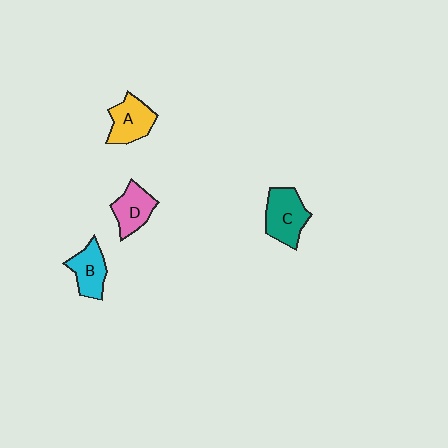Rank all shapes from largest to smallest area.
From largest to smallest: C (teal), A (yellow), B (cyan), D (pink).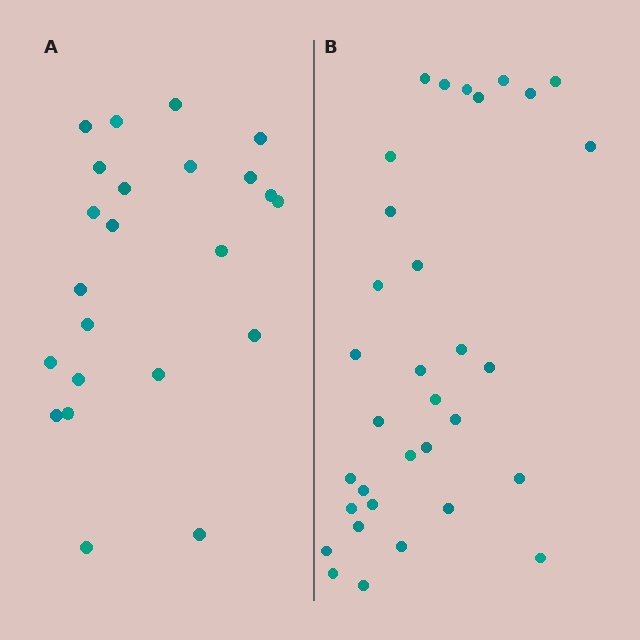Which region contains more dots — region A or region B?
Region B (the right region) has more dots.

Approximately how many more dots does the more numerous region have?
Region B has roughly 10 or so more dots than region A.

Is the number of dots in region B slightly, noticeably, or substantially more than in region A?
Region B has noticeably more, but not dramatically so. The ratio is roughly 1.4 to 1.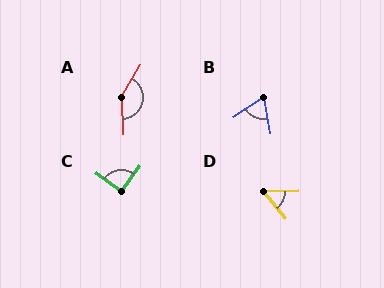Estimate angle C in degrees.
Approximately 91 degrees.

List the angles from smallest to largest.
D (51°), B (65°), C (91°), A (148°).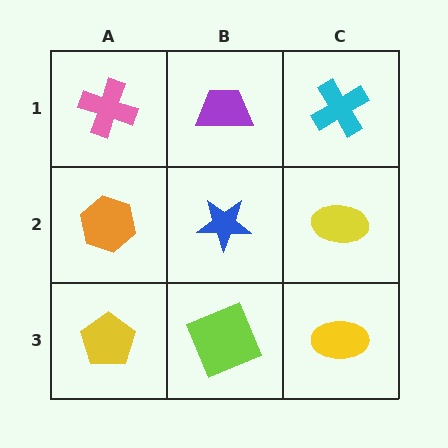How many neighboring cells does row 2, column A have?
3.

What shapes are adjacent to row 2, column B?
A purple trapezoid (row 1, column B), a lime square (row 3, column B), an orange hexagon (row 2, column A), a yellow ellipse (row 2, column C).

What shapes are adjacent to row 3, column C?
A yellow ellipse (row 2, column C), a lime square (row 3, column B).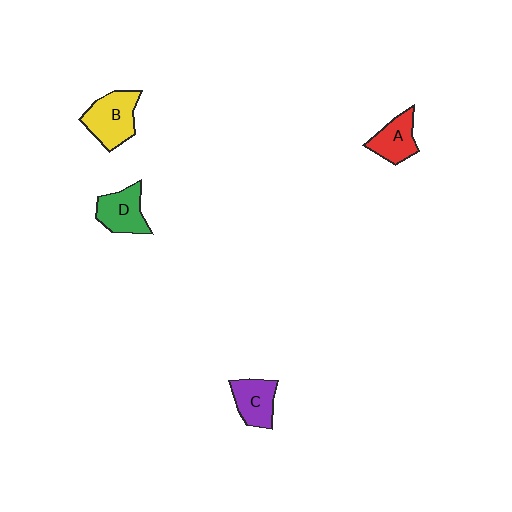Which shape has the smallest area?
Shape A (red).